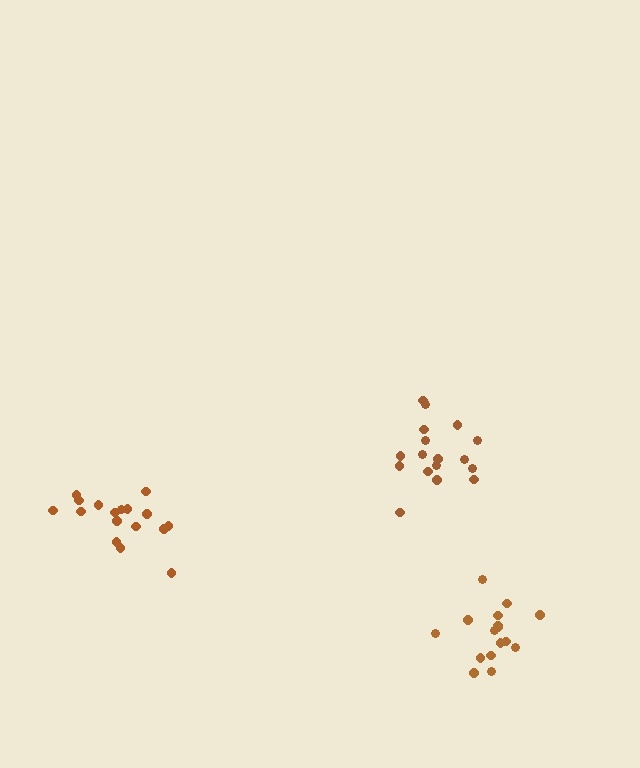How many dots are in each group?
Group 1: 17 dots, Group 2: 17 dots, Group 3: 16 dots (50 total).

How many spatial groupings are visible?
There are 3 spatial groupings.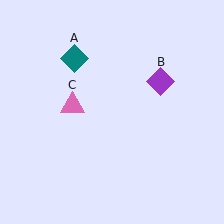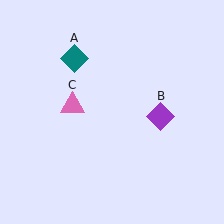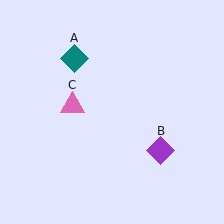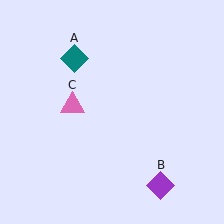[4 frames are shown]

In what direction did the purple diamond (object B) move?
The purple diamond (object B) moved down.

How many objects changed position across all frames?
1 object changed position: purple diamond (object B).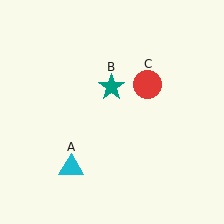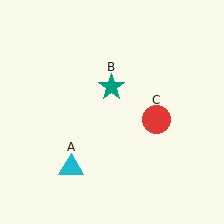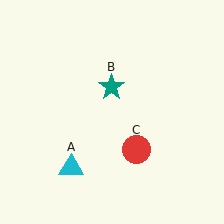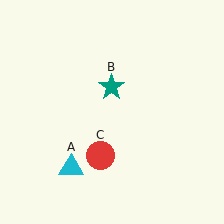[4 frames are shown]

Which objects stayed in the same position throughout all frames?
Cyan triangle (object A) and teal star (object B) remained stationary.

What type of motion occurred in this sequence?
The red circle (object C) rotated clockwise around the center of the scene.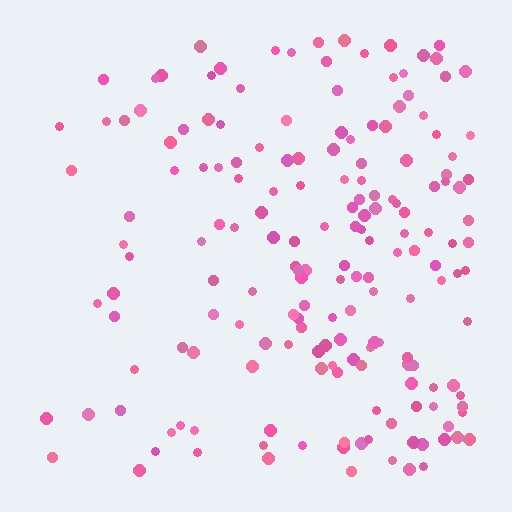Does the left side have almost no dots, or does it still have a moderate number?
Still a moderate number, just noticeably fewer than the right.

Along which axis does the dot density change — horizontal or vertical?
Horizontal.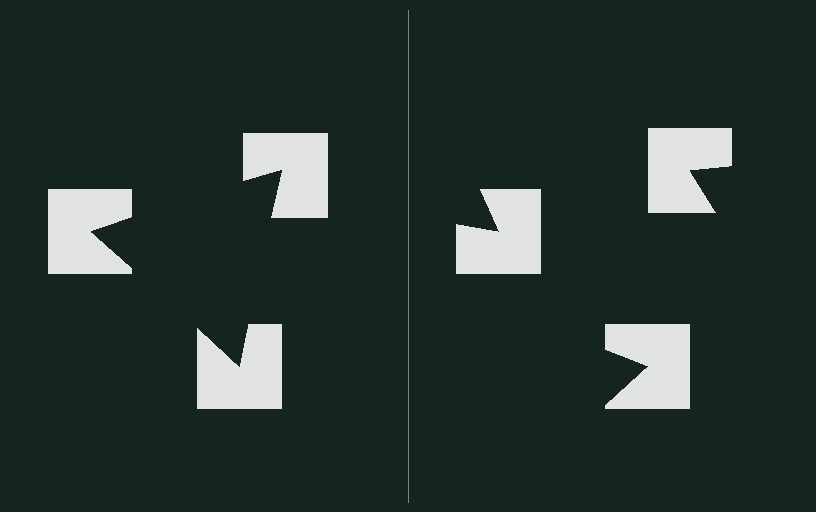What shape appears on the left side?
An illusory triangle.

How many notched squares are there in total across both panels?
6 — 3 on each side.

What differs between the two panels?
The notched squares are positioned identically on both sides; only the wedge orientations differ. On the left they align to a triangle; on the right they are misaligned.